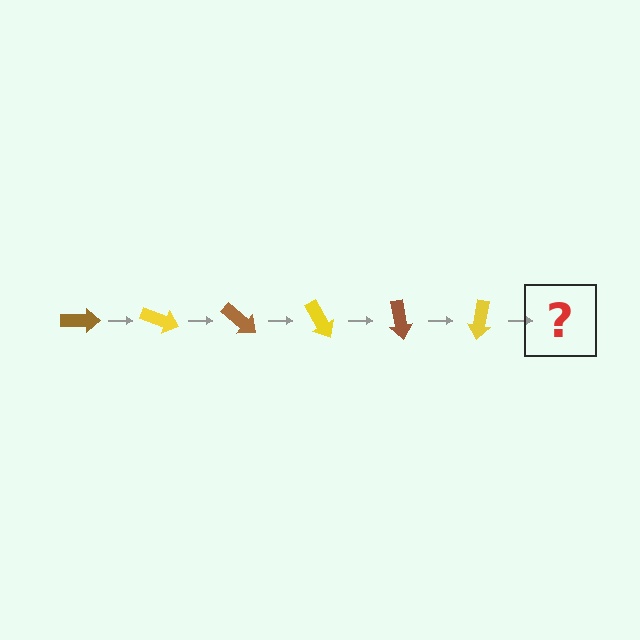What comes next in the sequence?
The next element should be a brown arrow, rotated 120 degrees from the start.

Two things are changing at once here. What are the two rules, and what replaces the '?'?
The two rules are that it rotates 20 degrees each step and the color cycles through brown and yellow. The '?' should be a brown arrow, rotated 120 degrees from the start.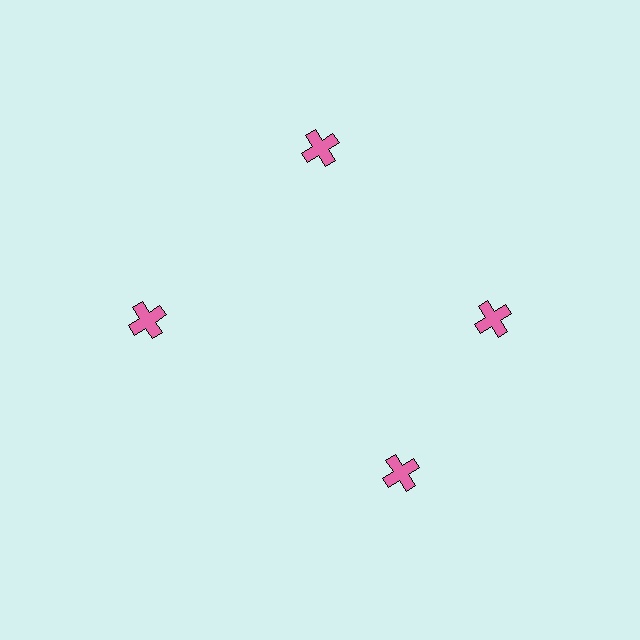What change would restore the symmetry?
The symmetry would be restored by rotating it back into even spacing with its neighbors so that all 4 crosses sit at equal angles and equal distance from the center.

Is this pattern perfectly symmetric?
No. The 4 pink crosses are arranged in a ring, but one element near the 6 o'clock position is rotated out of alignment along the ring, breaking the 4-fold rotational symmetry.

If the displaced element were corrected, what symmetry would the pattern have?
It would have 4-fold rotational symmetry — the pattern would map onto itself every 90 degrees.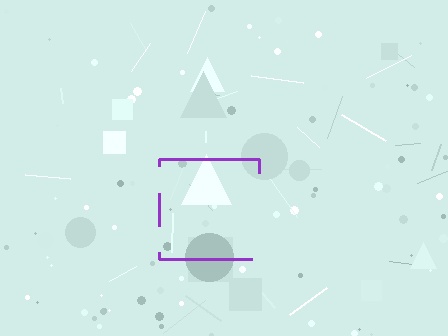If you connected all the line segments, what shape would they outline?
They would outline a square.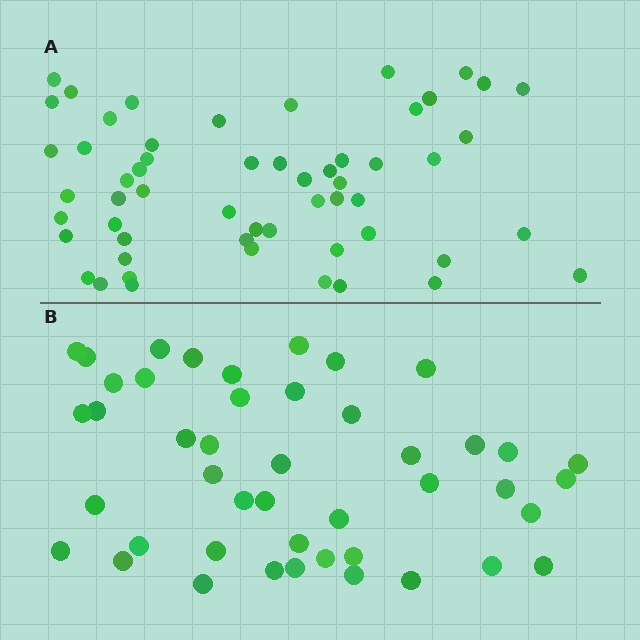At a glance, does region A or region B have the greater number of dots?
Region A (the top region) has more dots.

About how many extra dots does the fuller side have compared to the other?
Region A has roughly 12 or so more dots than region B.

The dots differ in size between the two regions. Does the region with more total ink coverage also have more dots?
No. Region B has more total ink coverage because its dots are larger, but region A actually contains more individual dots. Total area can be misleading — the number of items is what matters here.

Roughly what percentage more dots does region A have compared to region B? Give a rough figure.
About 25% more.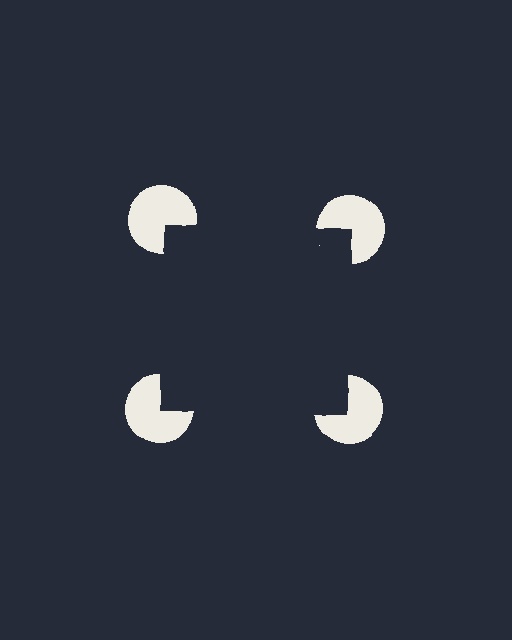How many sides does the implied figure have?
4 sides.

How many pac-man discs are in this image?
There are 4 — one at each vertex of the illusory square.